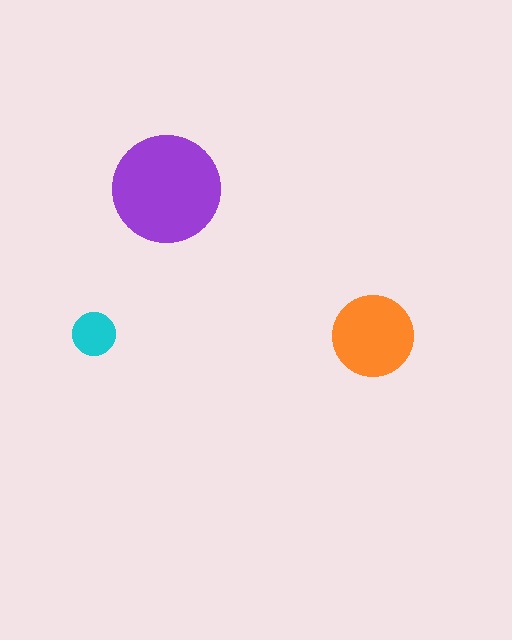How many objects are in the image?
There are 3 objects in the image.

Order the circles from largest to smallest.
the purple one, the orange one, the cyan one.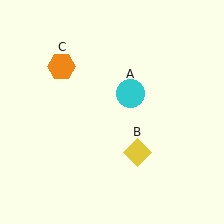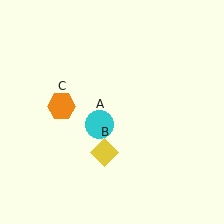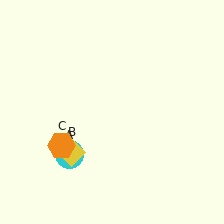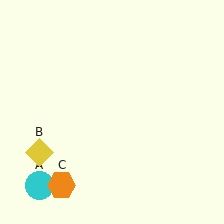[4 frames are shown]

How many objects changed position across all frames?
3 objects changed position: cyan circle (object A), yellow diamond (object B), orange hexagon (object C).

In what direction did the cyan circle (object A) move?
The cyan circle (object A) moved down and to the left.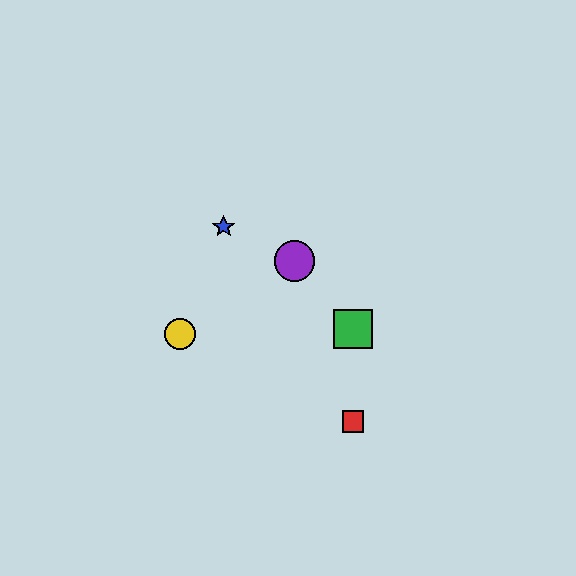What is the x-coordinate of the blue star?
The blue star is at x≈224.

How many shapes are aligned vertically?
2 shapes (the red square, the green square) are aligned vertically.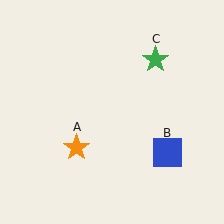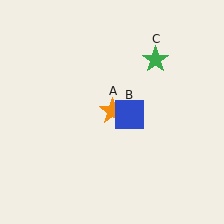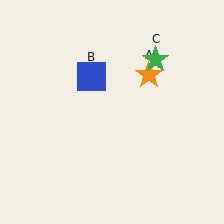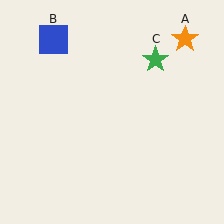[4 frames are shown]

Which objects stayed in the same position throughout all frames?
Green star (object C) remained stationary.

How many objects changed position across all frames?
2 objects changed position: orange star (object A), blue square (object B).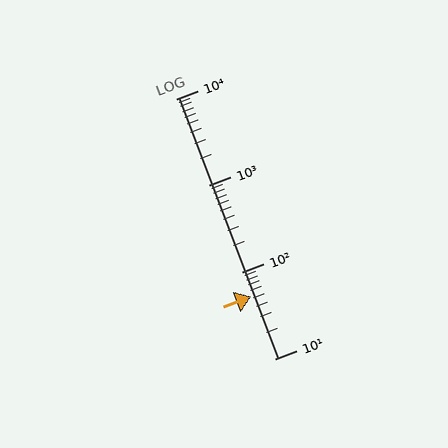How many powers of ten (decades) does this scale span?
The scale spans 3 decades, from 10 to 10000.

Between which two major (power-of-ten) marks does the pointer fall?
The pointer is between 10 and 100.